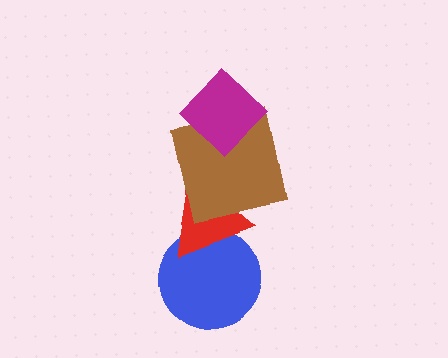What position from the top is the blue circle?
The blue circle is 4th from the top.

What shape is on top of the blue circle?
The red triangle is on top of the blue circle.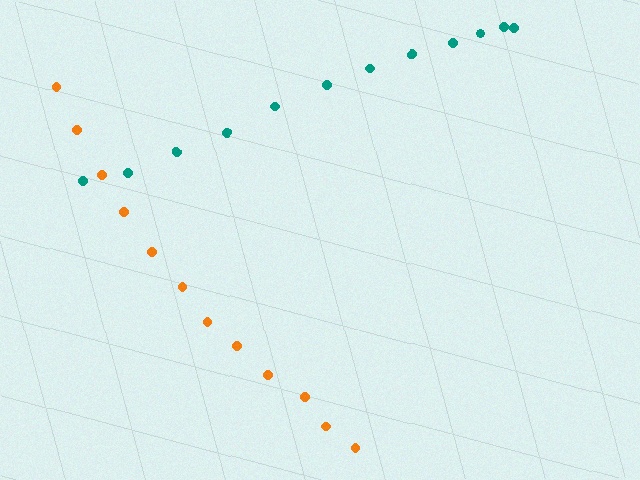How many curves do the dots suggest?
There are 2 distinct paths.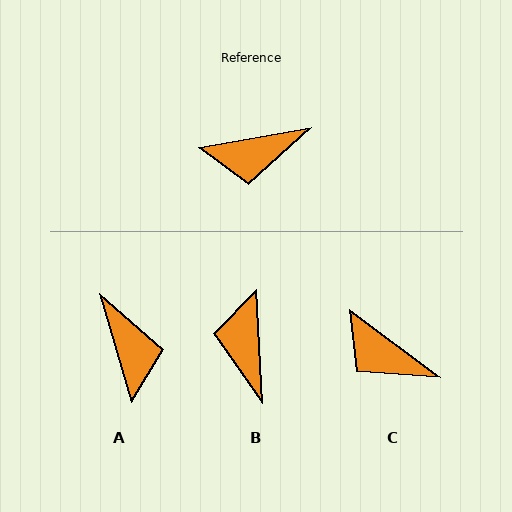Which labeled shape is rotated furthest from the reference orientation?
B, about 97 degrees away.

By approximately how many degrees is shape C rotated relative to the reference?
Approximately 46 degrees clockwise.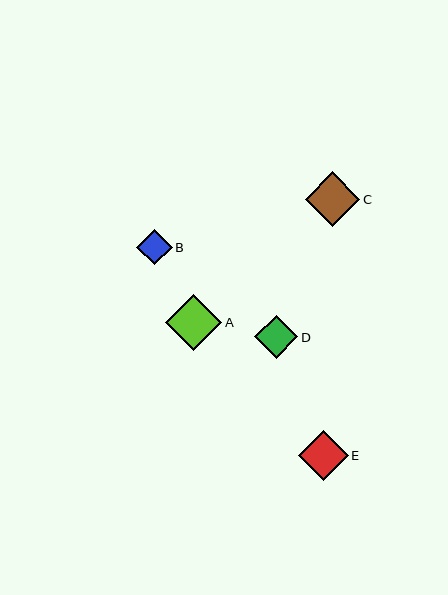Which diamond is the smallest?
Diamond B is the smallest with a size of approximately 35 pixels.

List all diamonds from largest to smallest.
From largest to smallest: A, C, E, D, B.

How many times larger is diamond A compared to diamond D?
Diamond A is approximately 1.3 times the size of diamond D.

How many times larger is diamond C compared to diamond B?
Diamond C is approximately 1.5 times the size of diamond B.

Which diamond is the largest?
Diamond A is the largest with a size of approximately 56 pixels.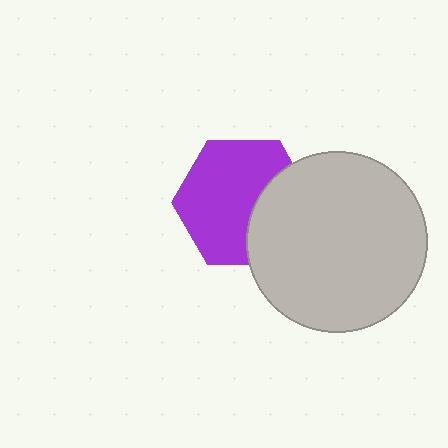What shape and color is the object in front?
The object in front is a light gray circle.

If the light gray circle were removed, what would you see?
You would see the complete purple hexagon.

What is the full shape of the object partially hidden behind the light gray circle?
The partially hidden object is a purple hexagon.